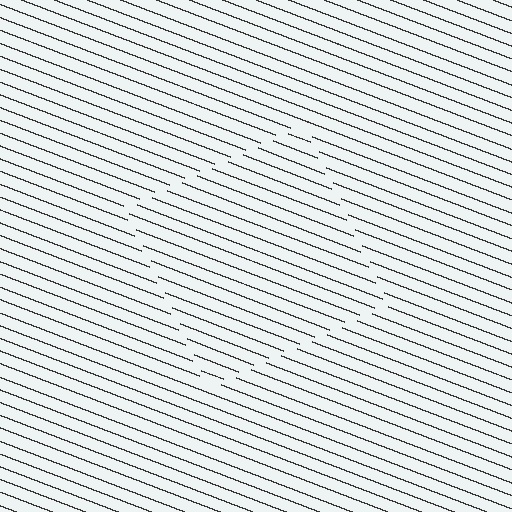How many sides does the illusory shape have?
4 sides — the line-ends trace a square.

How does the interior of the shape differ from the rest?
The interior of the shape contains the same grating, shifted by half a period — the contour is defined by the phase discontinuity where line-ends from the inner and outer gratings abut.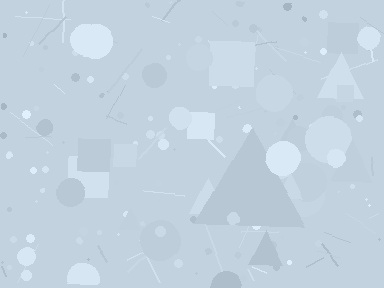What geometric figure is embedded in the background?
A triangle is embedded in the background.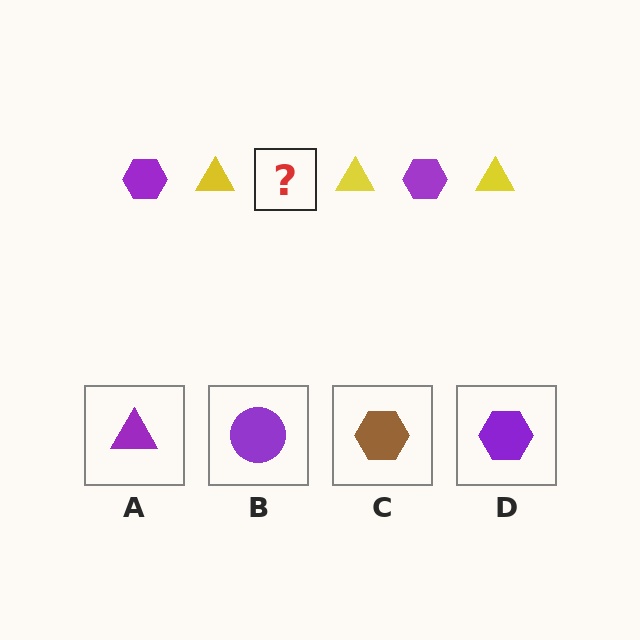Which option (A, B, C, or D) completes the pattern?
D.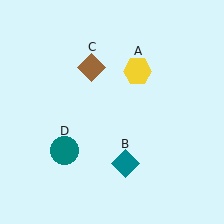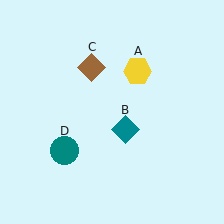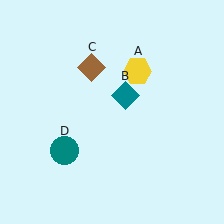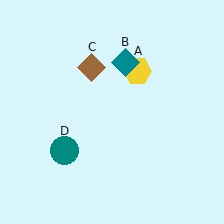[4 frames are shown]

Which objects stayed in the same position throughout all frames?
Yellow hexagon (object A) and brown diamond (object C) and teal circle (object D) remained stationary.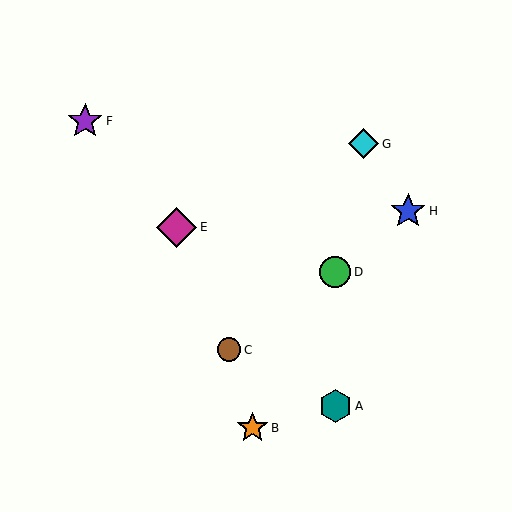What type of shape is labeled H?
Shape H is a blue star.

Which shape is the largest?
The magenta diamond (labeled E) is the largest.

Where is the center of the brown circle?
The center of the brown circle is at (229, 350).